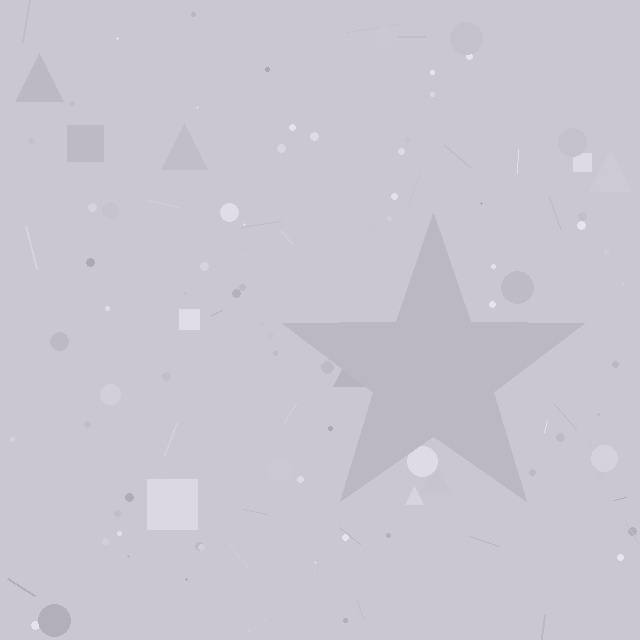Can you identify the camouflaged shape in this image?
The camouflaged shape is a star.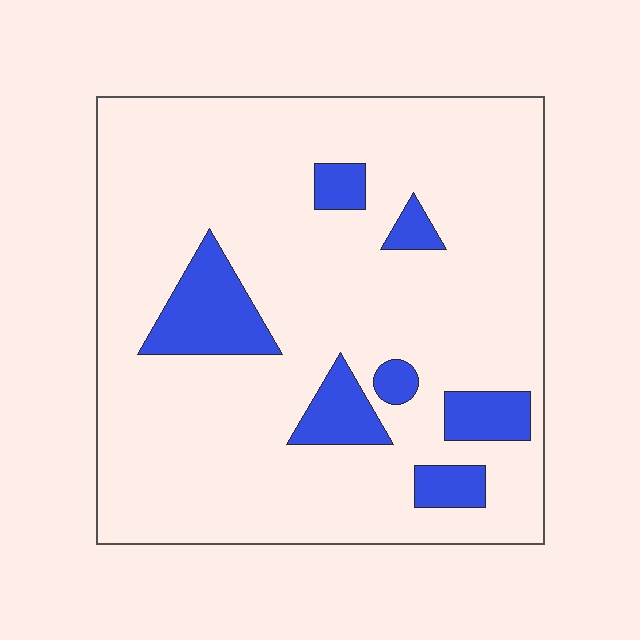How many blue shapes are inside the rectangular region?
7.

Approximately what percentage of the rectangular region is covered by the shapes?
Approximately 15%.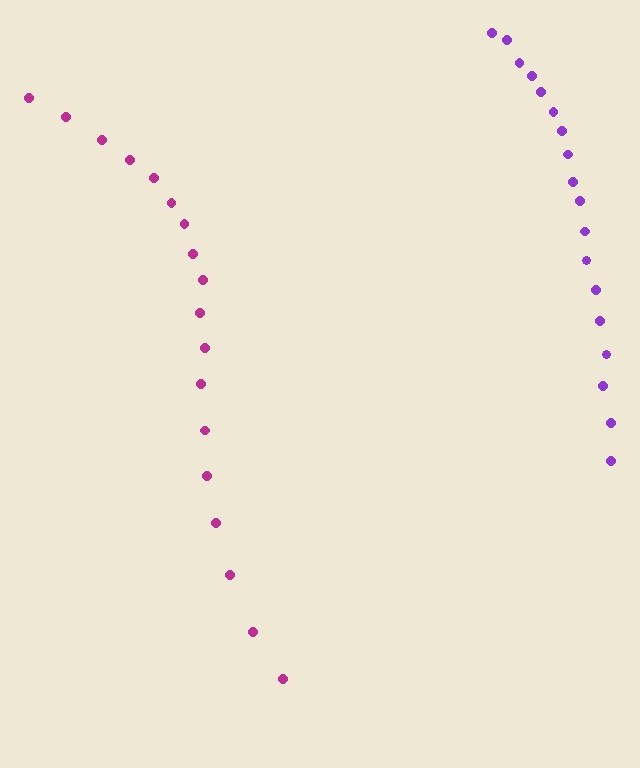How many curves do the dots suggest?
There are 2 distinct paths.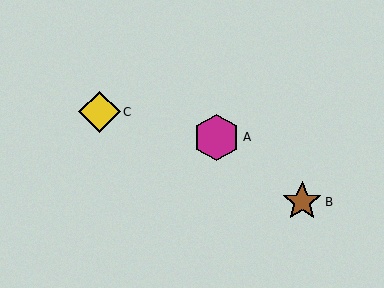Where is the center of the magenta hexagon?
The center of the magenta hexagon is at (216, 137).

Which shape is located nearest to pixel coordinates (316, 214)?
The brown star (labeled B) at (302, 202) is nearest to that location.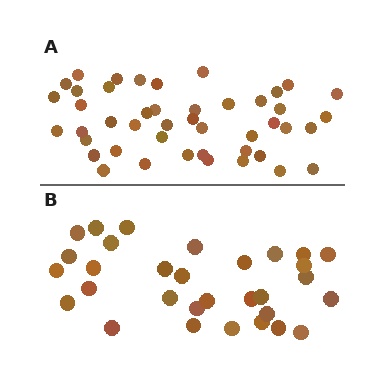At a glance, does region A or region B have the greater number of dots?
Region A (the top region) has more dots.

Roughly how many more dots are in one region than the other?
Region A has approximately 15 more dots than region B.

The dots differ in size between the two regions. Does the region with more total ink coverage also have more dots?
No. Region B has more total ink coverage because its dots are larger, but region A actually contains more individual dots. Total area can be misleading — the number of items is what matters here.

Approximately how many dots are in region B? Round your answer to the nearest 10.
About 30 dots. (The exact count is 31, which rounds to 30.)